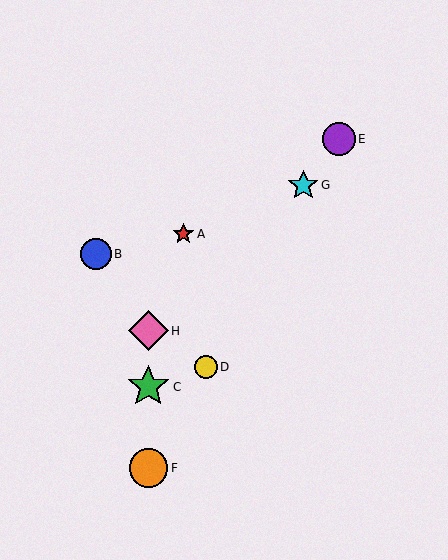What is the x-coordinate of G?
Object G is at x≈303.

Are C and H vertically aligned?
Yes, both are at x≈148.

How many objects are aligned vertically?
3 objects (C, F, H) are aligned vertically.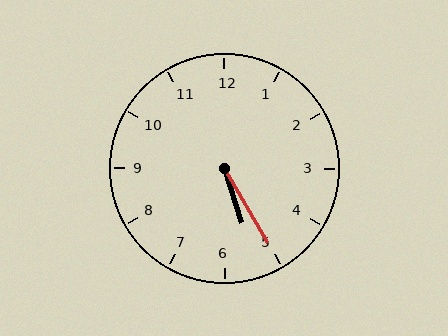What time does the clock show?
5:25.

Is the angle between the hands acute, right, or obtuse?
It is acute.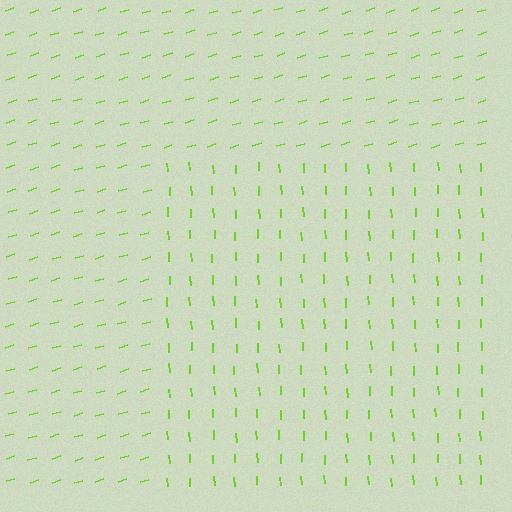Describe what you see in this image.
The image is filled with small lime line segments. A rectangle region in the image has lines oriented differently from the surrounding lines, creating a visible texture boundary.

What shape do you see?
I see a rectangle.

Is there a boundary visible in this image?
Yes, there is a texture boundary formed by a change in line orientation.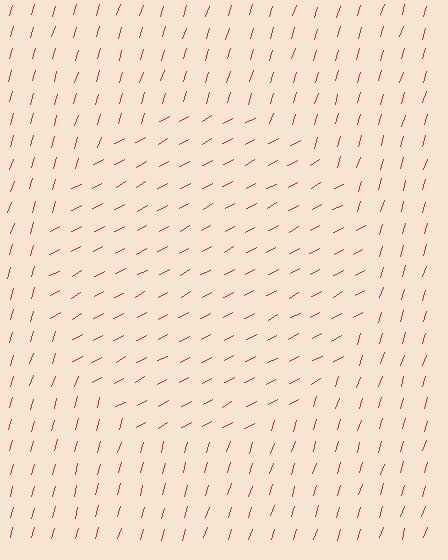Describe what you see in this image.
The image is filled with small red line segments. A circle region in the image has lines oriented differently from the surrounding lines, creating a visible texture boundary.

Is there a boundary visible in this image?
Yes, there is a texture boundary formed by a change in line orientation.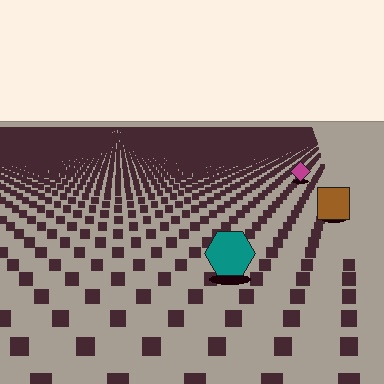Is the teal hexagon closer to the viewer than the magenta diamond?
Yes. The teal hexagon is closer — you can tell from the texture gradient: the ground texture is coarser near it.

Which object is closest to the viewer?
The teal hexagon is closest. The texture marks near it are larger and more spread out.